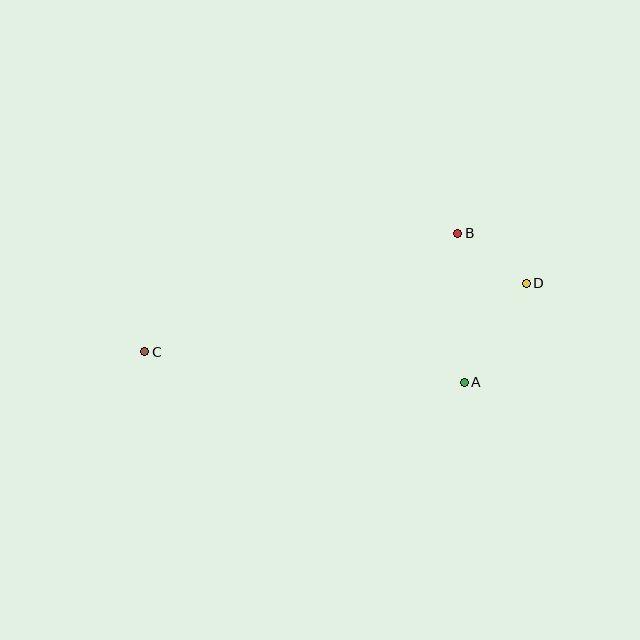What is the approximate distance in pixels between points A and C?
The distance between A and C is approximately 321 pixels.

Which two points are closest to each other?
Points B and D are closest to each other.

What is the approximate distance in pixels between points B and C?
The distance between B and C is approximately 335 pixels.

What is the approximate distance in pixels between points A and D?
The distance between A and D is approximately 117 pixels.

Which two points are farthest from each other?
Points C and D are farthest from each other.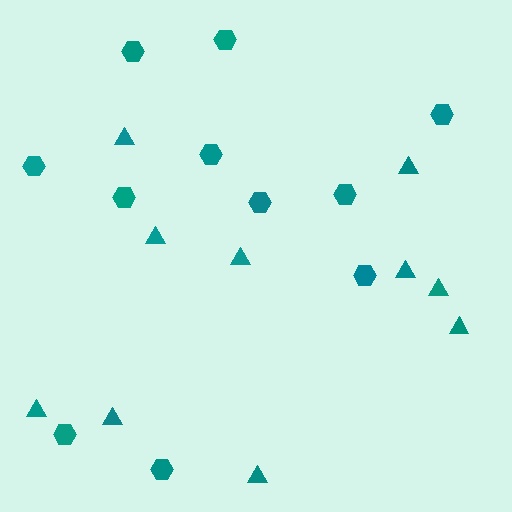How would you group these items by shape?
There are 2 groups: one group of triangles (10) and one group of hexagons (11).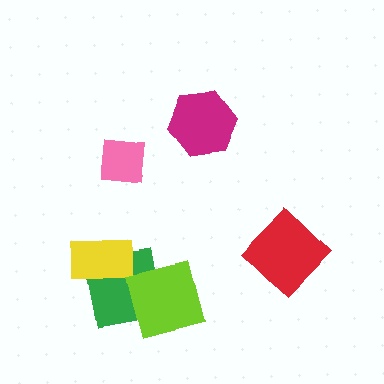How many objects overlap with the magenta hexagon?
0 objects overlap with the magenta hexagon.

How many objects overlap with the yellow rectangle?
1 object overlaps with the yellow rectangle.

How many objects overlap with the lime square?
1 object overlaps with the lime square.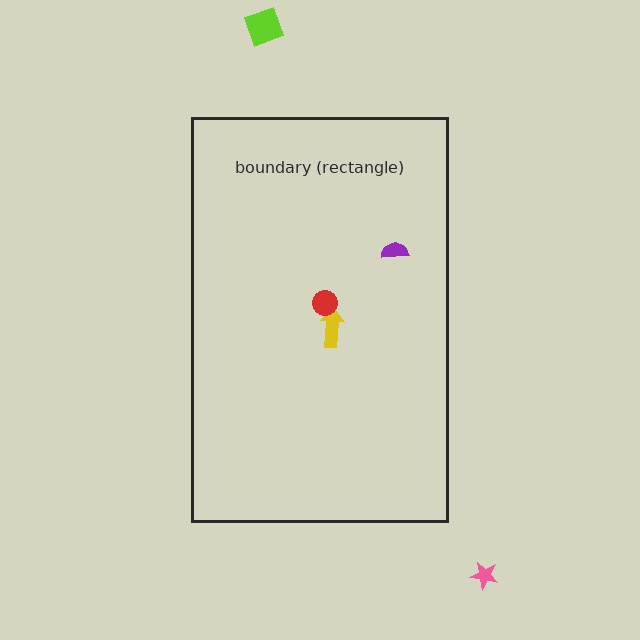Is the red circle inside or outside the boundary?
Inside.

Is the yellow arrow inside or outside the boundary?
Inside.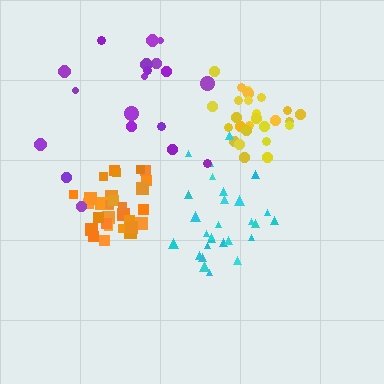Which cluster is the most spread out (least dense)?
Purple.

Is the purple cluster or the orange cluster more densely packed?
Orange.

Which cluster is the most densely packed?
Yellow.